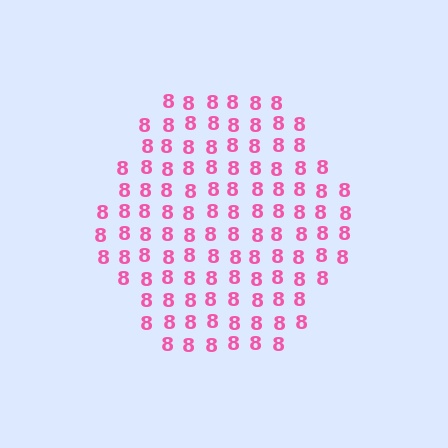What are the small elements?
The small elements are digit 8's.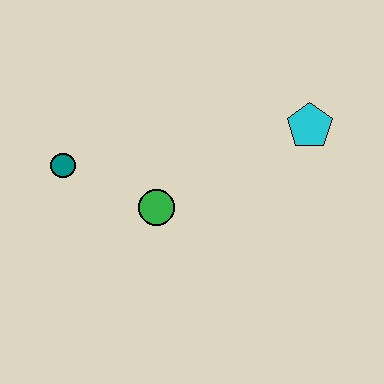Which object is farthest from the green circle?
The cyan pentagon is farthest from the green circle.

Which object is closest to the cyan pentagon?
The green circle is closest to the cyan pentagon.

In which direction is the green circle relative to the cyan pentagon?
The green circle is to the left of the cyan pentagon.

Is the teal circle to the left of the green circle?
Yes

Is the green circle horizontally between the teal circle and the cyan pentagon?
Yes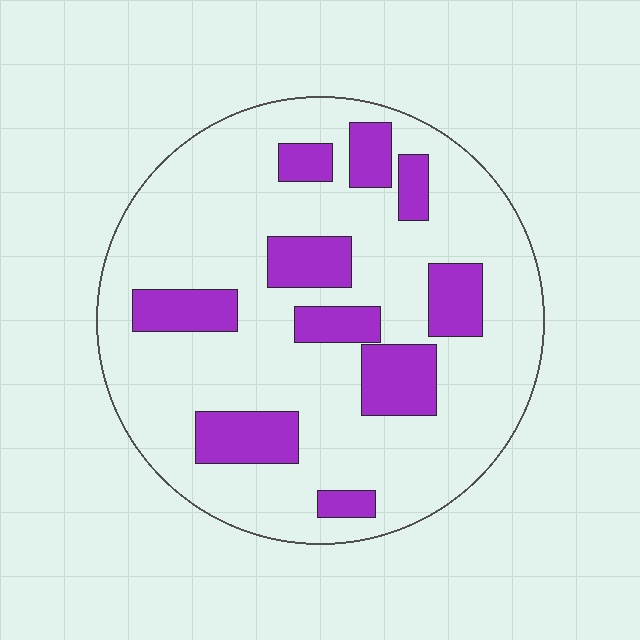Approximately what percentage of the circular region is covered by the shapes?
Approximately 25%.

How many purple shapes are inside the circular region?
10.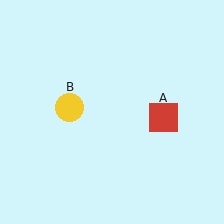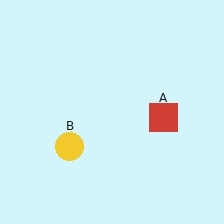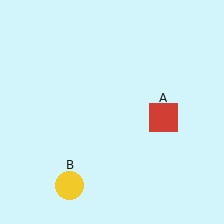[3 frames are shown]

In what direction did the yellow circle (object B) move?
The yellow circle (object B) moved down.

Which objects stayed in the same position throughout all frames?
Red square (object A) remained stationary.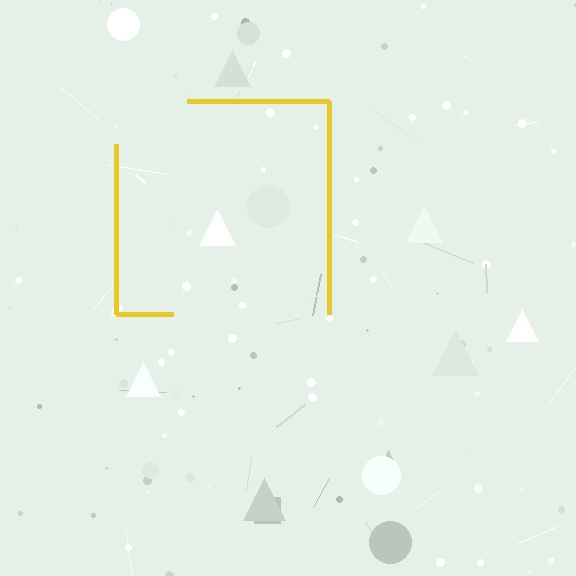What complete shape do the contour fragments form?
The contour fragments form a square.